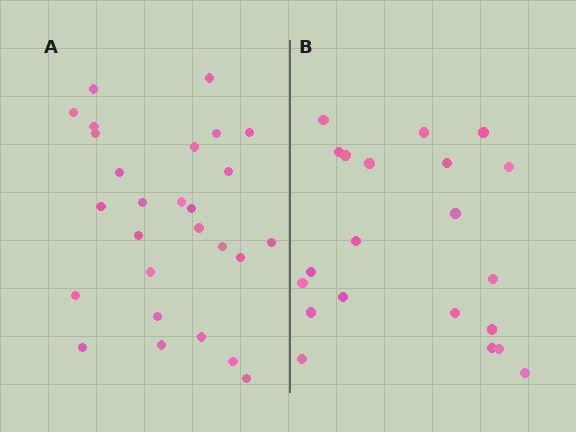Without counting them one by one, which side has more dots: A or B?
Region A (the left region) has more dots.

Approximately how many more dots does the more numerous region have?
Region A has about 6 more dots than region B.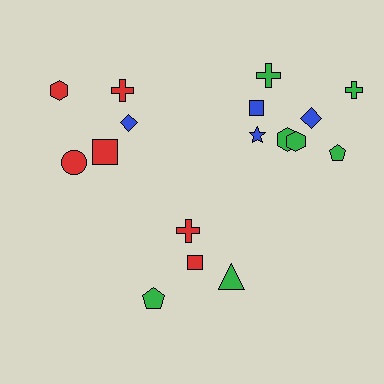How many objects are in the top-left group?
There are 5 objects.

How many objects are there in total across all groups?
There are 17 objects.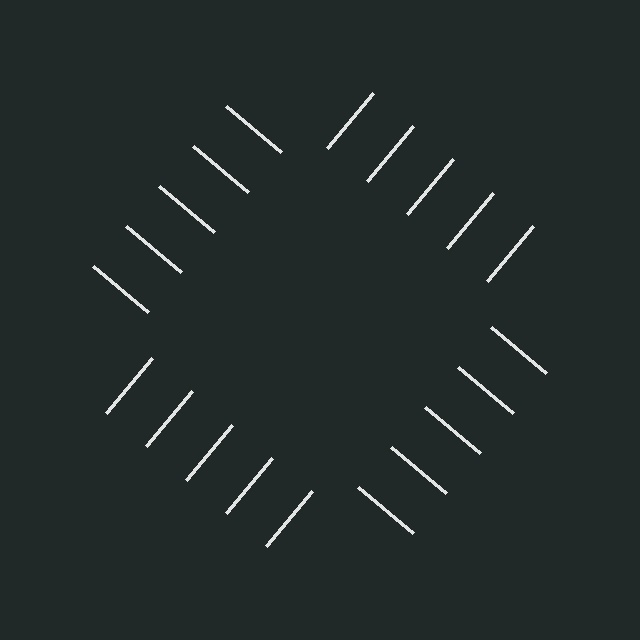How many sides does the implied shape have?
4 sides — the line-ends trace a square.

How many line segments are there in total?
20 — 5 along each of the 4 edges.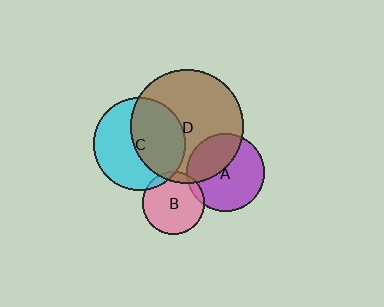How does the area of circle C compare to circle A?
Approximately 1.4 times.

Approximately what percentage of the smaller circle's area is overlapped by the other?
Approximately 40%.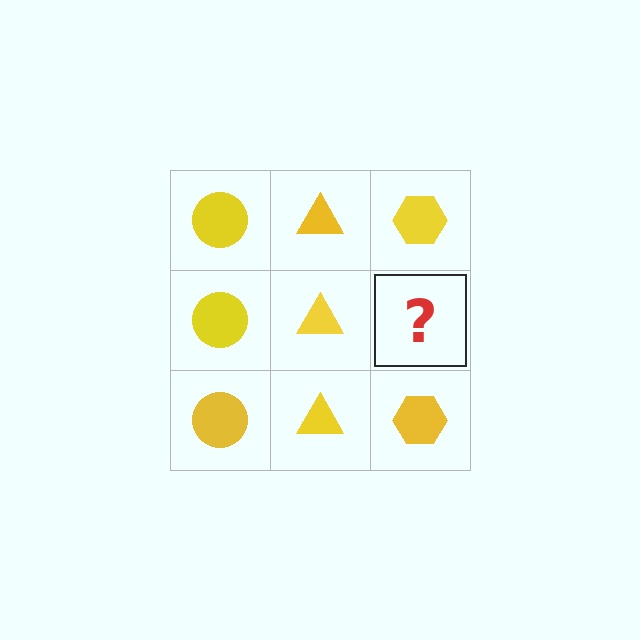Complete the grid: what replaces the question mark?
The question mark should be replaced with a yellow hexagon.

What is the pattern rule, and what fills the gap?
The rule is that each column has a consistent shape. The gap should be filled with a yellow hexagon.